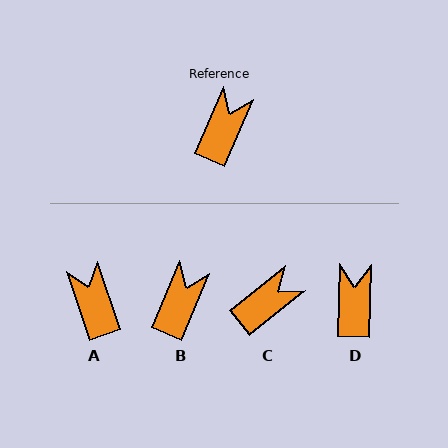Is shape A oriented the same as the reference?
No, it is off by about 42 degrees.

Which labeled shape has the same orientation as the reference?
B.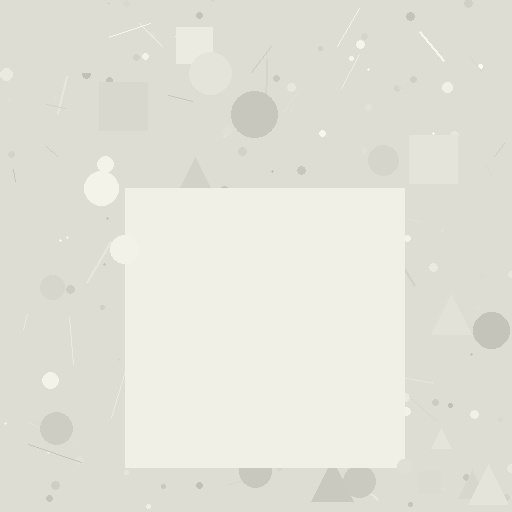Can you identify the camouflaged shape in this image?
The camouflaged shape is a square.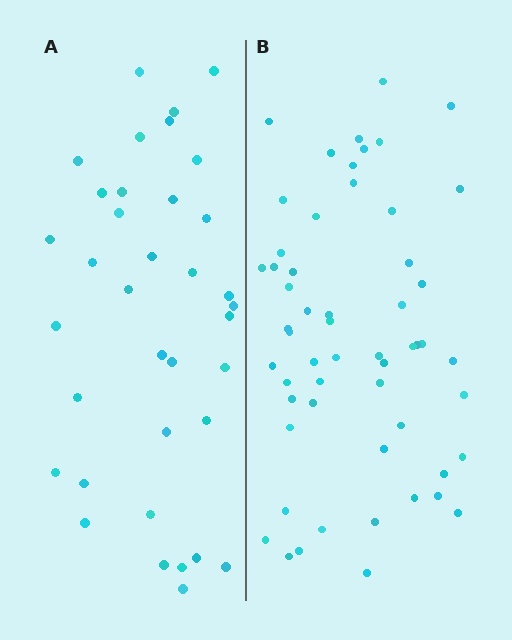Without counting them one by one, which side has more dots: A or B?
Region B (the right region) has more dots.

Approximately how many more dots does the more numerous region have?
Region B has approximately 20 more dots than region A.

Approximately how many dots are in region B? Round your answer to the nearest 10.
About 60 dots. (The exact count is 56, which rounds to 60.)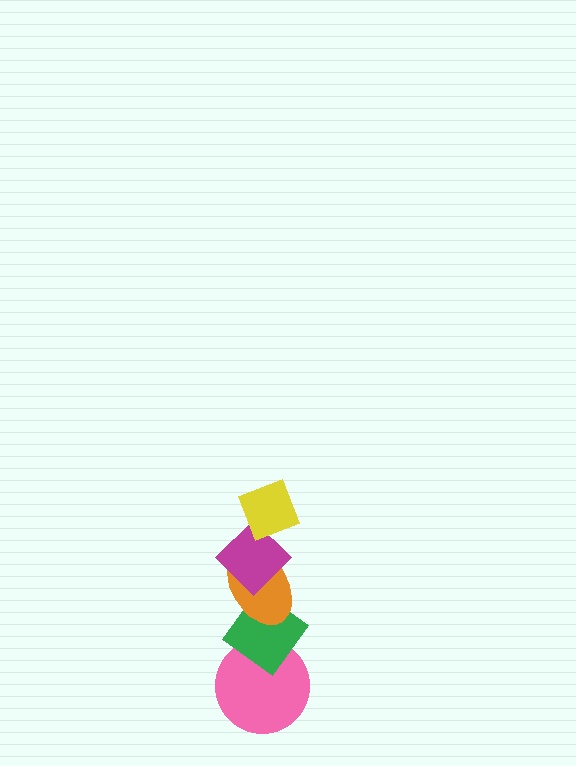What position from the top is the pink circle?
The pink circle is 5th from the top.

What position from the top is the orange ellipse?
The orange ellipse is 3rd from the top.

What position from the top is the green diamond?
The green diamond is 4th from the top.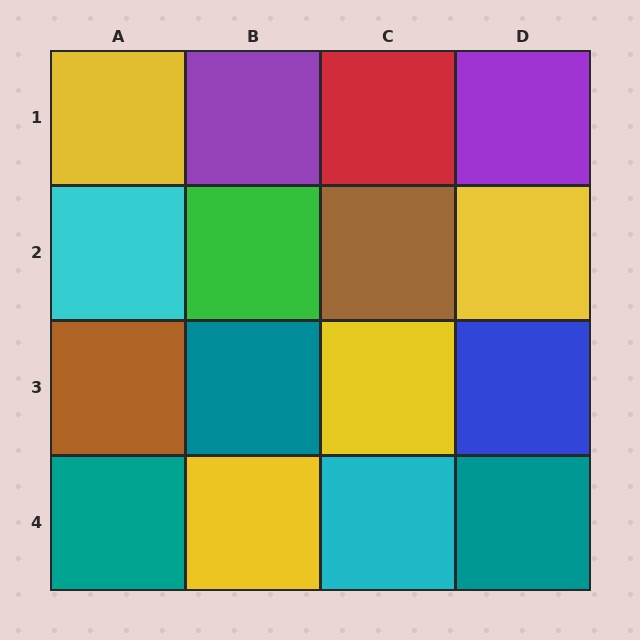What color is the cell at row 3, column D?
Blue.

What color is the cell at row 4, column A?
Teal.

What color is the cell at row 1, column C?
Red.